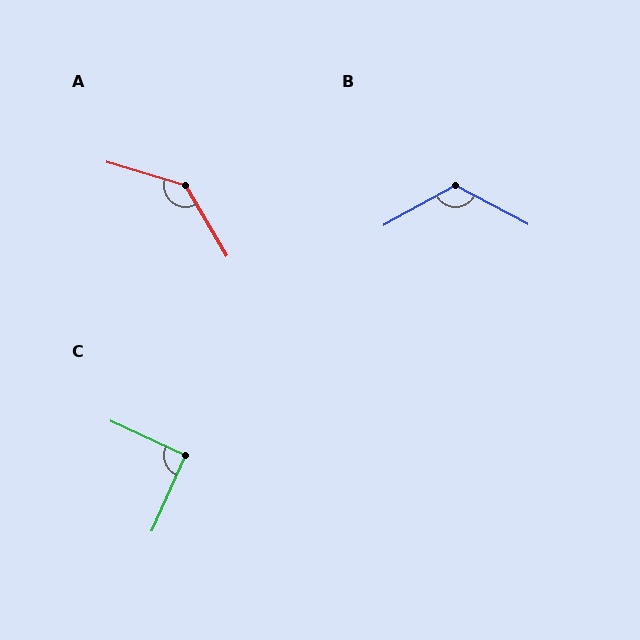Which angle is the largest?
A, at approximately 137 degrees.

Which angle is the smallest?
C, at approximately 91 degrees.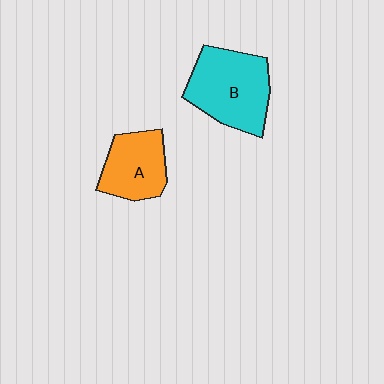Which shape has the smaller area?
Shape A (orange).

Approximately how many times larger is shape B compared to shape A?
Approximately 1.4 times.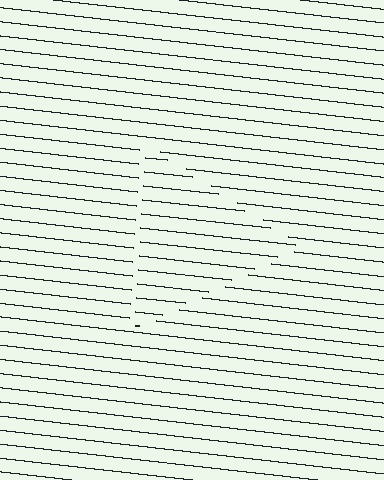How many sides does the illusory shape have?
3 sides — the line-ends trace a triangle.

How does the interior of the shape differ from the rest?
The interior of the shape contains the same grating, shifted by half a period — the contour is defined by the phase discontinuity where line-ends from the inner and outer gratings abut.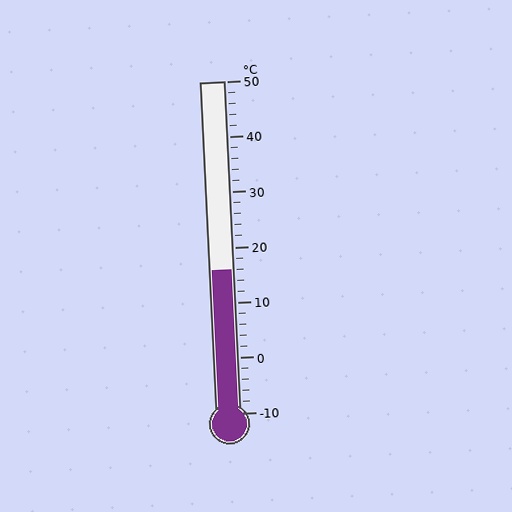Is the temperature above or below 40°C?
The temperature is below 40°C.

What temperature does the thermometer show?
The thermometer shows approximately 16°C.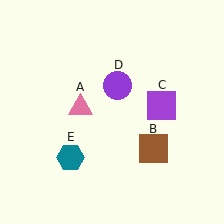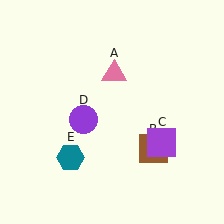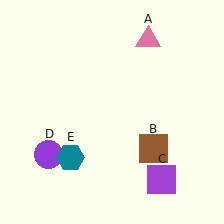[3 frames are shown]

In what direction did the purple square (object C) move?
The purple square (object C) moved down.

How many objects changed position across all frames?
3 objects changed position: pink triangle (object A), purple square (object C), purple circle (object D).